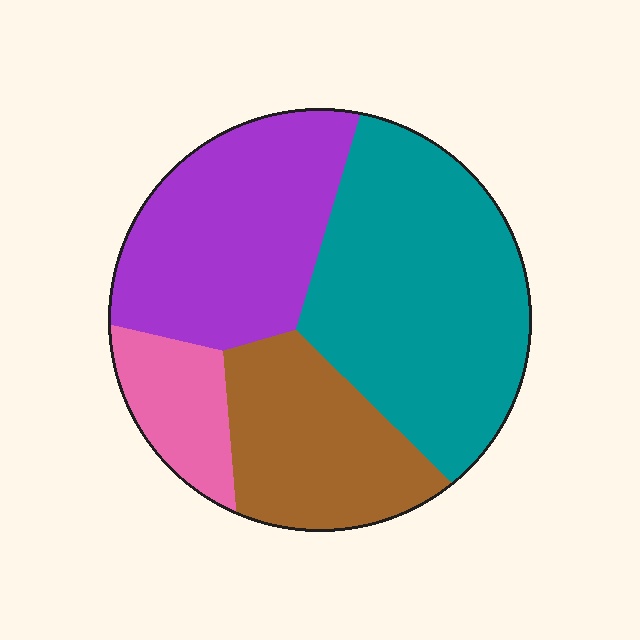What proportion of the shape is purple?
Purple covers 29% of the shape.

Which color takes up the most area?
Teal, at roughly 40%.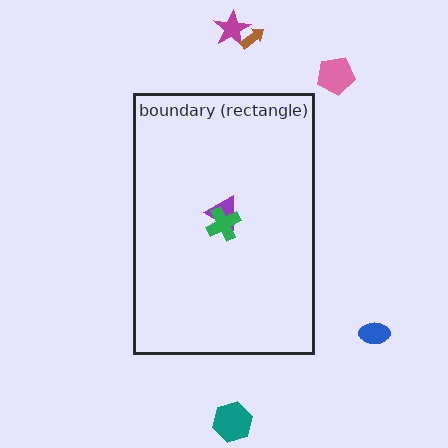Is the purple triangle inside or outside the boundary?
Inside.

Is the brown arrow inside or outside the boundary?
Outside.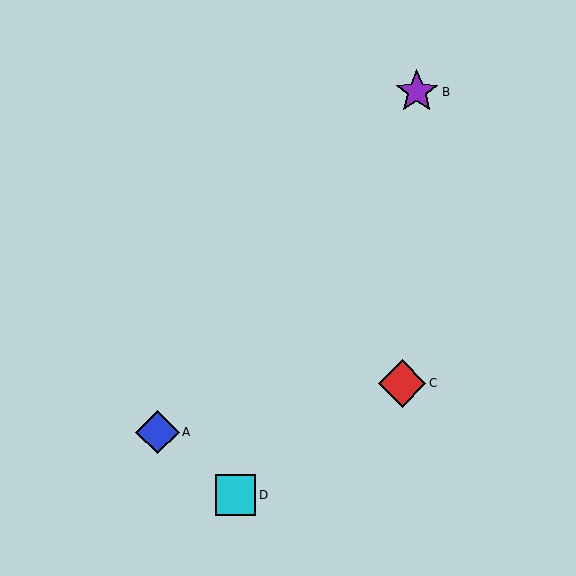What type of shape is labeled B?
Shape B is a purple star.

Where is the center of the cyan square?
The center of the cyan square is at (236, 495).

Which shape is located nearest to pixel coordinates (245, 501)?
The cyan square (labeled D) at (236, 495) is nearest to that location.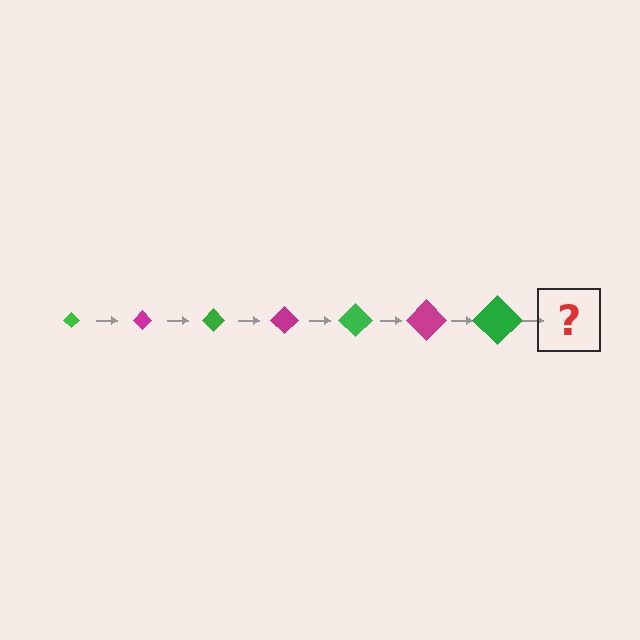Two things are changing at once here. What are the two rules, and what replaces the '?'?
The two rules are that the diamond grows larger each step and the color cycles through green and magenta. The '?' should be a magenta diamond, larger than the previous one.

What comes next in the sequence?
The next element should be a magenta diamond, larger than the previous one.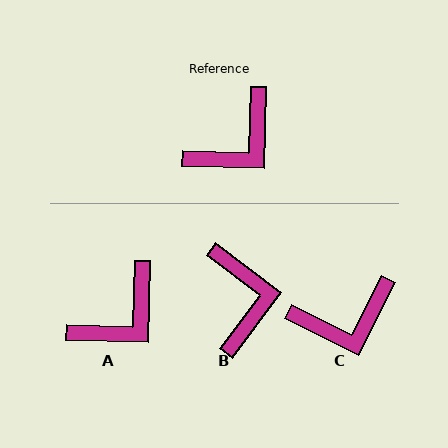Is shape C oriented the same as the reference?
No, it is off by about 25 degrees.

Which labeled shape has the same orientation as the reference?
A.